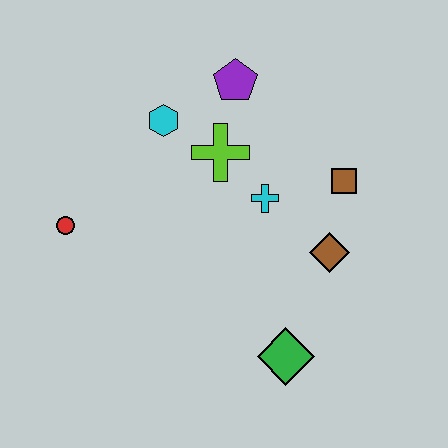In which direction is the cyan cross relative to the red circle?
The cyan cross is to the right of the red circle.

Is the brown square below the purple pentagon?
Yes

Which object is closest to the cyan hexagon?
The lime cross is closest to the cyan hexagon.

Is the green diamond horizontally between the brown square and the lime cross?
Yes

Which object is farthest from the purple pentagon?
The green diamond is farthest from the purple pentagon.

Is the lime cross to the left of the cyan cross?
Yes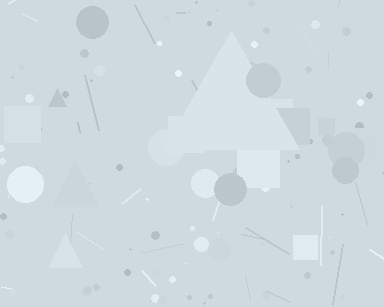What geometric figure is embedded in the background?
A triangle is embedded in the background.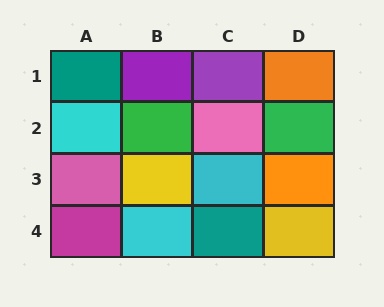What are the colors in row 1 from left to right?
Teal, purple, purple, orange.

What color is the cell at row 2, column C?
Pink.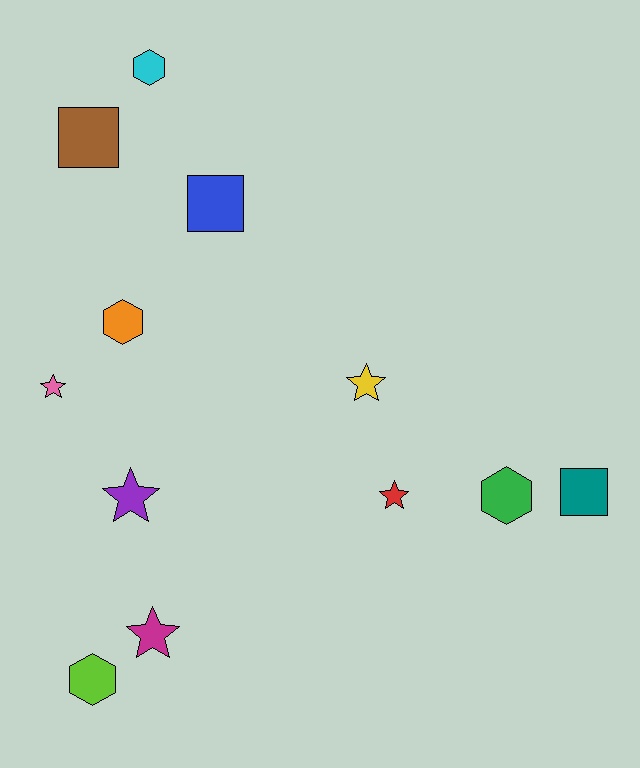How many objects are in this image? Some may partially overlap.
There are 12 objects.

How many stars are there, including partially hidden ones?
There are 5 stars.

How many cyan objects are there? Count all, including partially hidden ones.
There is 1 cyan object.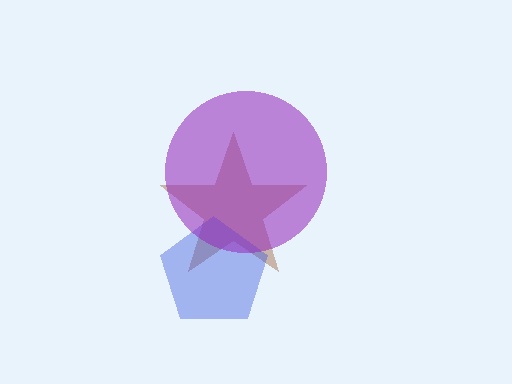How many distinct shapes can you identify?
There are 3 distinct shapes: a brown star, a blue pentagon, a purple circle.